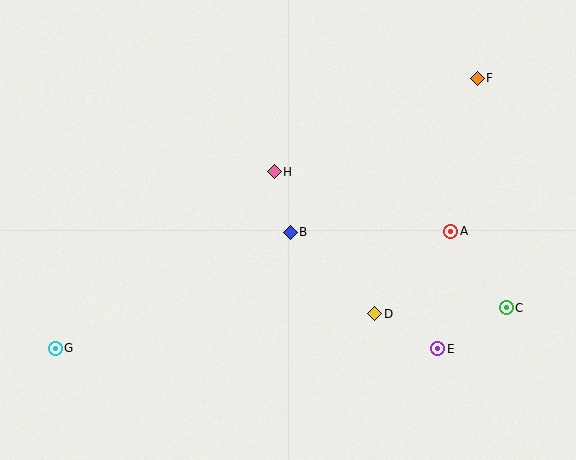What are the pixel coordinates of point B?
Point B is at (290, 232).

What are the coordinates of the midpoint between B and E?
The midpoint between B and E is at (364, 290).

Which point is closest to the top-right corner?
Point F is closest to the top-right corner.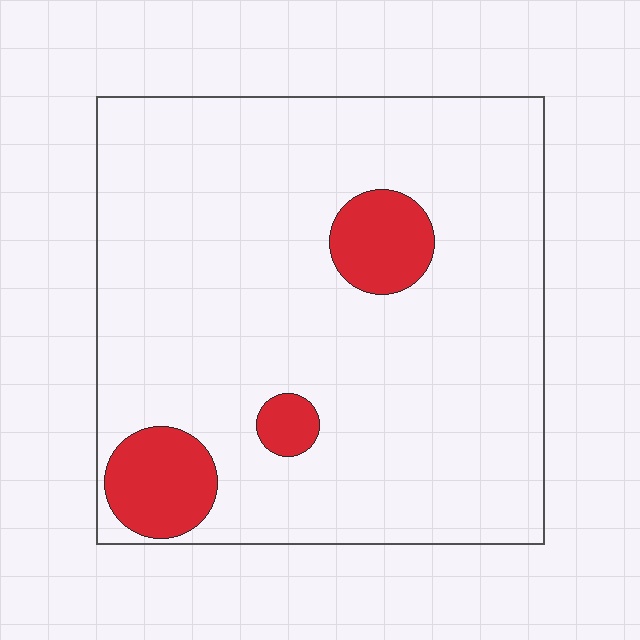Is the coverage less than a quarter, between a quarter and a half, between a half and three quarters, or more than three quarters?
Less than a quarter.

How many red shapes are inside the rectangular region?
3.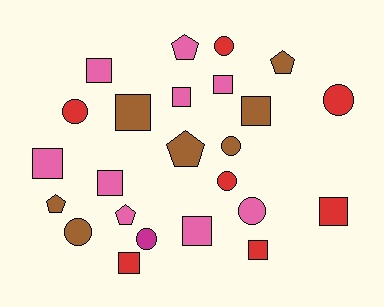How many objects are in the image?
There are 24 objects.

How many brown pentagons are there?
There are 3 brown pentagons.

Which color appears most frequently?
Pink, with 9 objects.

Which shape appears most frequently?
Square, with 11 objects.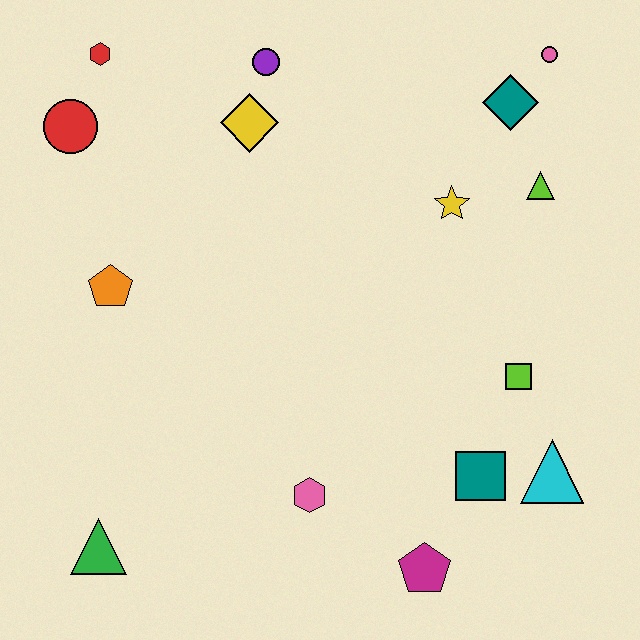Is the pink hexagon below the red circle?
Yes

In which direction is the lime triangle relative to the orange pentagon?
The lime triangle is to the right of the orange pentagon.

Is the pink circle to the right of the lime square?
Yes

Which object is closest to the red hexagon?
The red circle is closest to the red hexagon.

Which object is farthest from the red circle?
The cyan triangle is farthest from the red circle.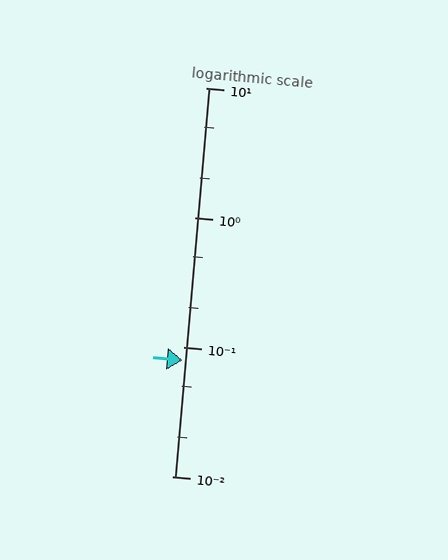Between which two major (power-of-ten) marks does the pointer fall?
The pointer is between 0.01 and 0.1.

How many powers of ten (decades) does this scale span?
The scale spans 3 decades, from 0.01 to 10.